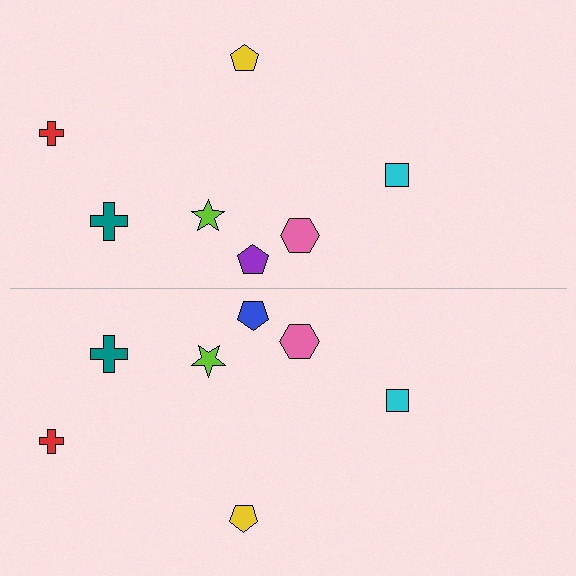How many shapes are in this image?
There are 14 shapes in this image.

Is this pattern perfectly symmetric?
No, the pattern is not perfectly symmetric. The blue pentagon on the bottom side breaks the symmetry — its mirror counterpart is purple.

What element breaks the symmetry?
The blue pentagon on the bottom side breaks the symmetry — its mirror counterpart is purple.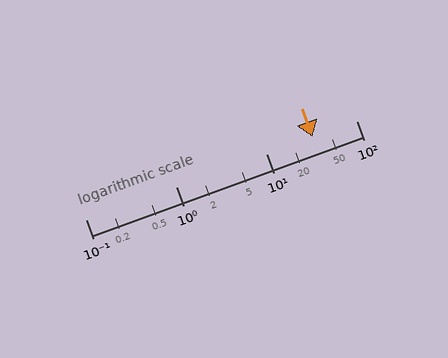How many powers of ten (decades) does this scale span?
The scale spans 3 decades, from 0.1 to 100.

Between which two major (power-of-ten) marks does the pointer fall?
The pointer is between 10 and 100.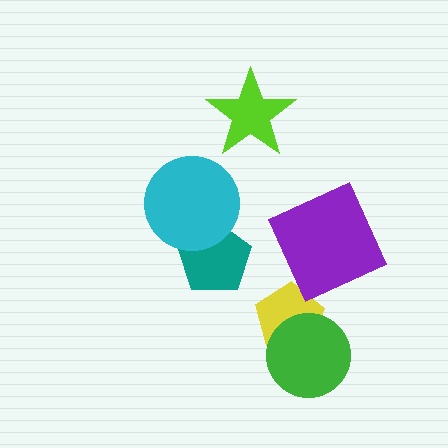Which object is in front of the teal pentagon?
The cyan circle is in front of the teal pentagon.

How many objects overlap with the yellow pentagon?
1 object overlaps with the yellow pentagon.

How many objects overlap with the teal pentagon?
1 object overlaps with the teal pentagon.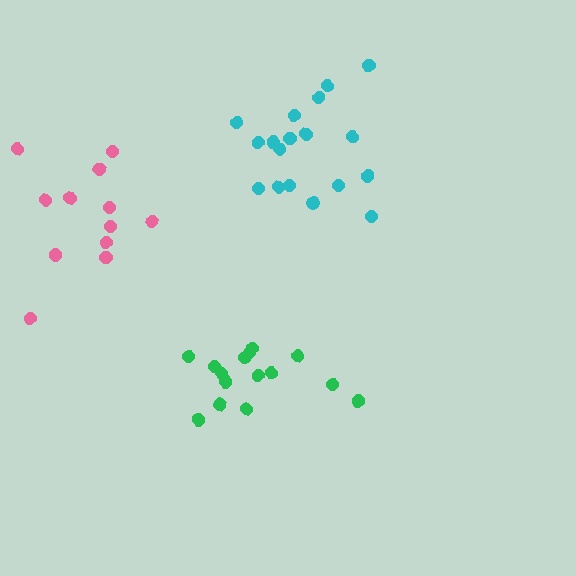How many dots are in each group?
Group 1: 18 dots, Group 2: 12 dots, Group 3: 15 dots (45 total).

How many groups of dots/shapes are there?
There are 3 groups.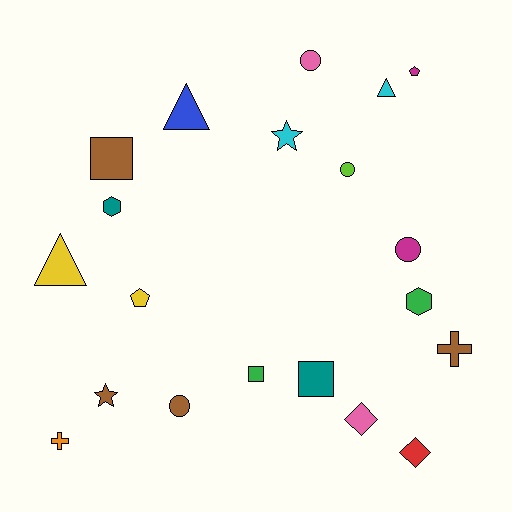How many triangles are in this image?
There are 3 triangles.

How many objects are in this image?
There are 20 objects.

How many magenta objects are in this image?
There are 2 magenta objects.